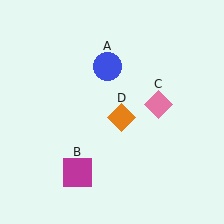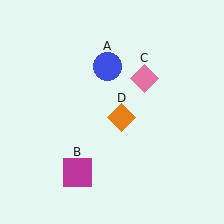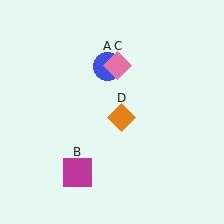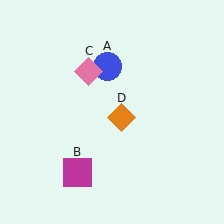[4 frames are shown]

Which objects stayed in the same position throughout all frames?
Blue circle (object A) and magenta square (object B) and orange diamond (object D) remained stationary.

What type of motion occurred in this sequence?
The pink diamond (object C) rotated counterclockwise around the center of the scene.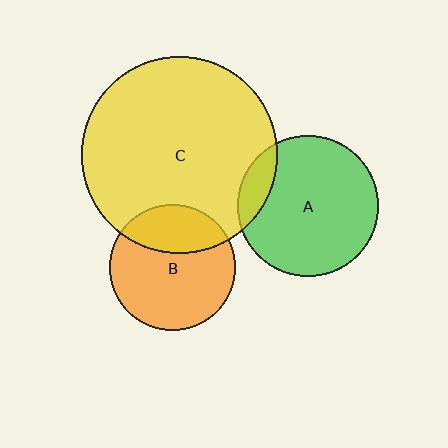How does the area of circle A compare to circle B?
Approximately 1.3 times.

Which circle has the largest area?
Circle C (yellow).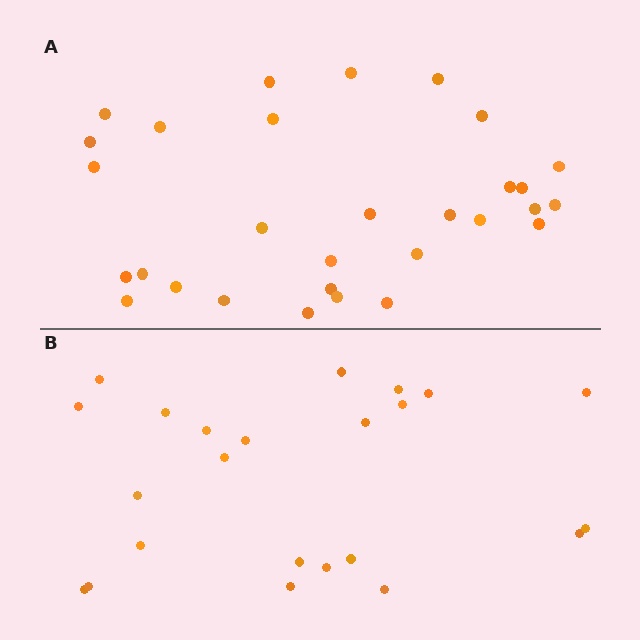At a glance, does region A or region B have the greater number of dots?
Region A (the top region) has more dots.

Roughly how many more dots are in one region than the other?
Region A has roughly 8 or so more dots than region B.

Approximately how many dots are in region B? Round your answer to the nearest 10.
About 20 dots. (The exact count is 23, which rounds to 20.)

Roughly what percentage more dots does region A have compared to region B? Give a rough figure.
About 30% more.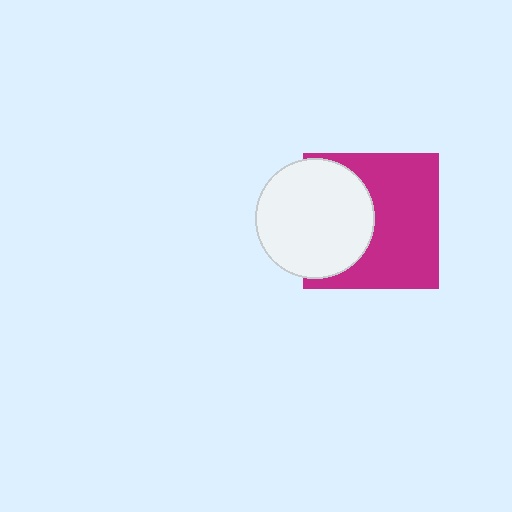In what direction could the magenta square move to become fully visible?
The magenta square could move right. That would shift it out from behind the white circle entirely.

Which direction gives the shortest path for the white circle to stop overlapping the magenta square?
Moving left gives the shortest separation.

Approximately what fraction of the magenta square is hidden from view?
Roughly 38% of the magenta square is hidden behind the white circle.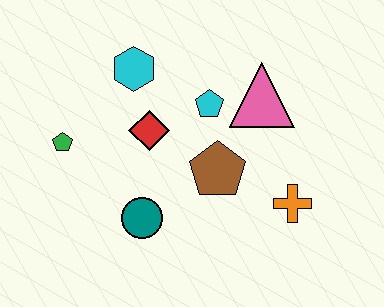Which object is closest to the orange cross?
The brown pentagon is closest to the orange cross.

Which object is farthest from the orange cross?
The green pentagon is farthest from the orange cross.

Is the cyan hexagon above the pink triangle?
Yes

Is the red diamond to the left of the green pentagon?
No